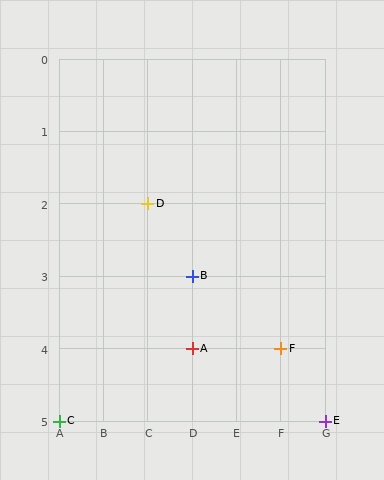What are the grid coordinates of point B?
Point B is at grid coordinates (D, 3).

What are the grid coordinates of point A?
Point A is at grid coordinates (D, 4).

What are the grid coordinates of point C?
Point C is at grid coordinates (A, 5).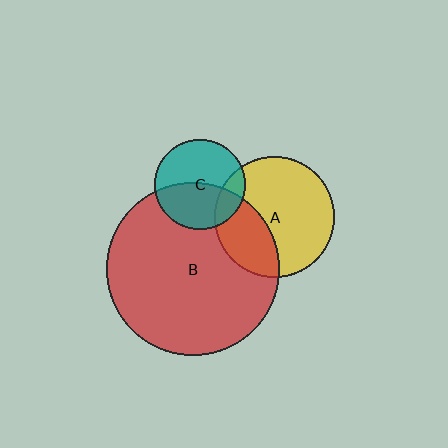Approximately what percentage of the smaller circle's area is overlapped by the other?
Approximately 15%.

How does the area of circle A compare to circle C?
Approximately 1.8 times.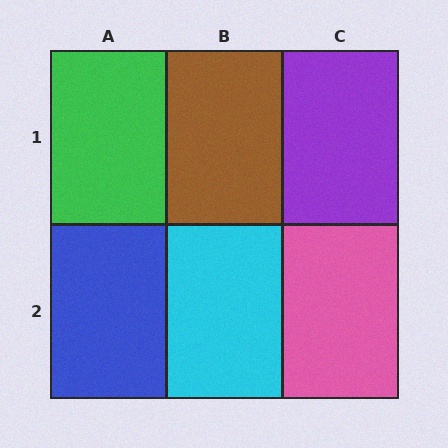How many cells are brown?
1 cell is brown.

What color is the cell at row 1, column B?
Brown.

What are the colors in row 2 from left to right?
Blue, cyan, pink.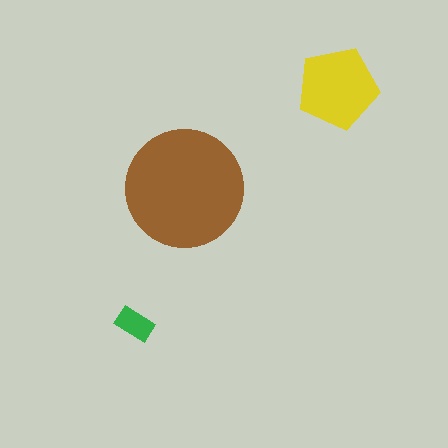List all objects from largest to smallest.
The brown circle, the yellow pentagon, the green rectangle.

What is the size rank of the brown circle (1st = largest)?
1st.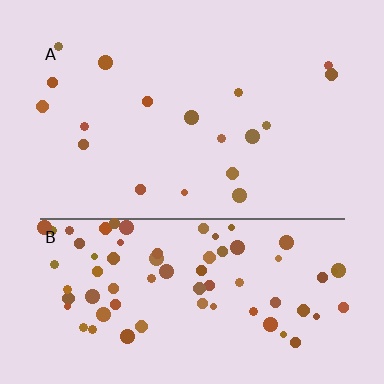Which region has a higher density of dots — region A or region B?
B (the bottom).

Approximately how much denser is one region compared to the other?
Approximately 4.2× — region B over region A.